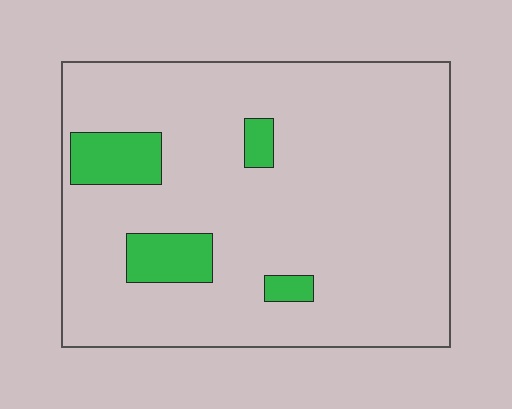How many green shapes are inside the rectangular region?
4.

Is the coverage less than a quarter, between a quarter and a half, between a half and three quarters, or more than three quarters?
Less than a quarter.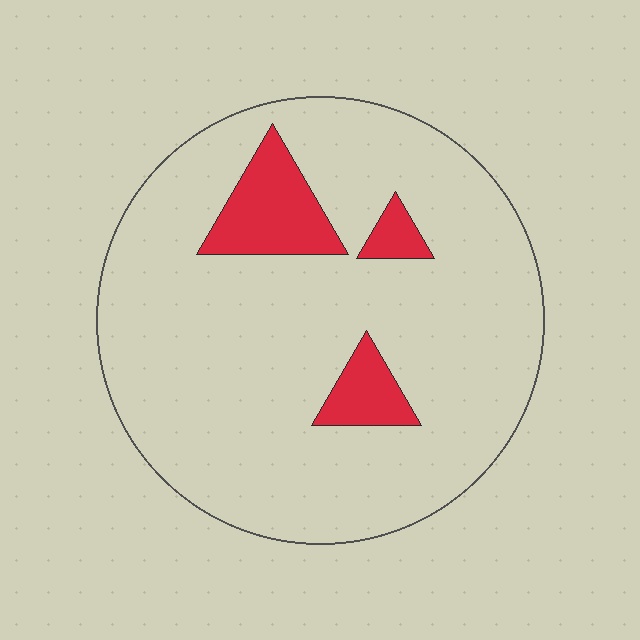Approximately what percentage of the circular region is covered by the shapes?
Approximately 10%.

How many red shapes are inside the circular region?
3.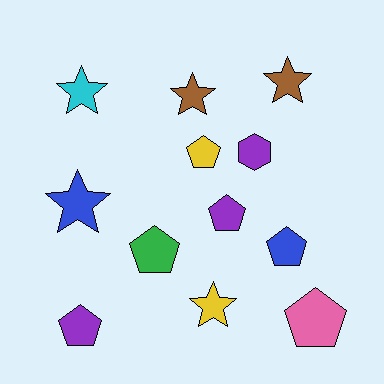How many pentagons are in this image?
There are 6 pentagons.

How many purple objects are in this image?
There are 3 purple objects.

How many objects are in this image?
There are 12 objects.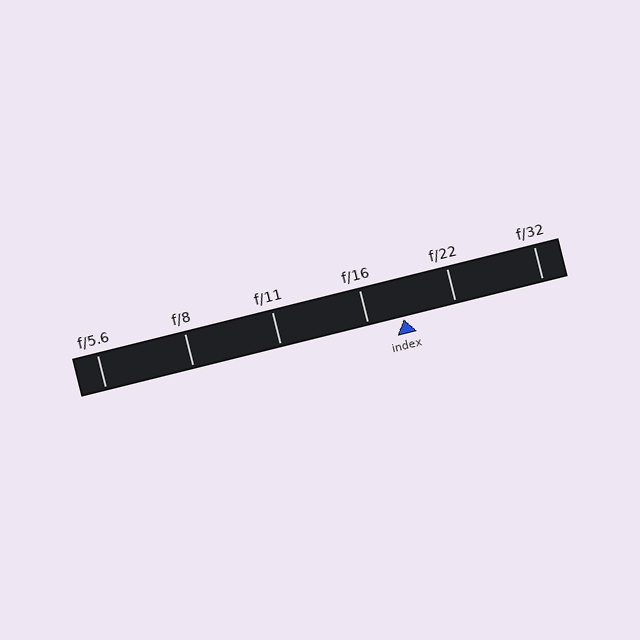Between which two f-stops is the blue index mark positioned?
The index mark is between f/16 and f/22.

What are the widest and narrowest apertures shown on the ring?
The widest aperture shown is f/5.6 and the narrowest is f/32.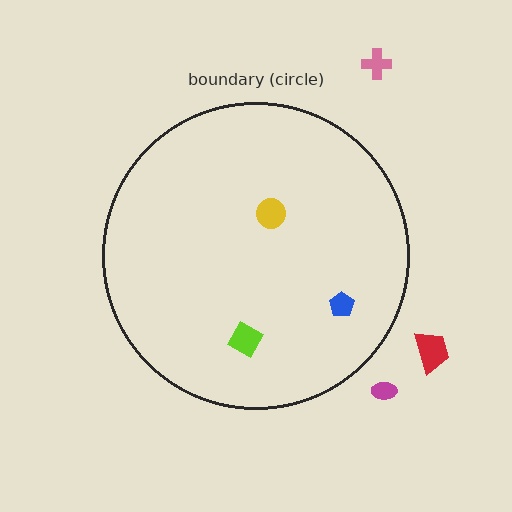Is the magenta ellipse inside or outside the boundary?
Outside.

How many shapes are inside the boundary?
3 inside, 3 outside.